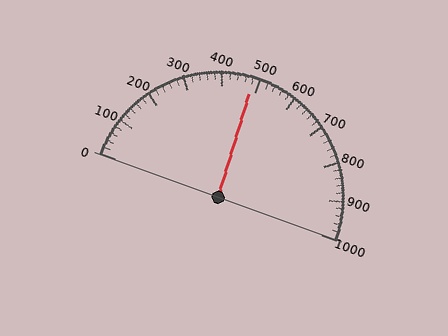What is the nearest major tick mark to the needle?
The nearest major tick mark is 500.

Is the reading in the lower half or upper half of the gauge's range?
The reading is in the lower half of the range (0 to 1000).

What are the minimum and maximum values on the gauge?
The gauge ranges from 0 to 1000.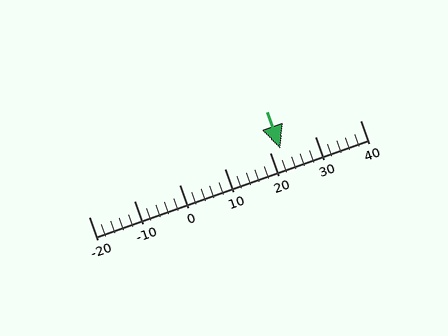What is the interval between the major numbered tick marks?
The major tick marks are spaced 10 units apart.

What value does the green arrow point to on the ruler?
The green arrow points to approximately 22.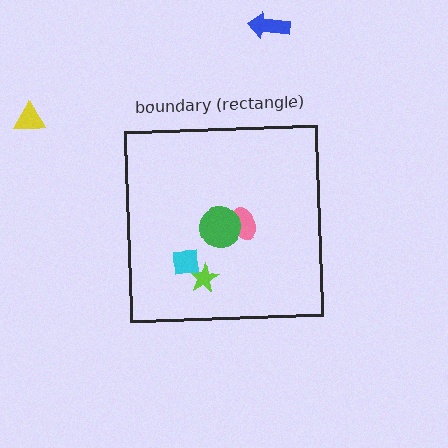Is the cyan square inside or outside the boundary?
Inside.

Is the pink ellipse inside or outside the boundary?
Inside.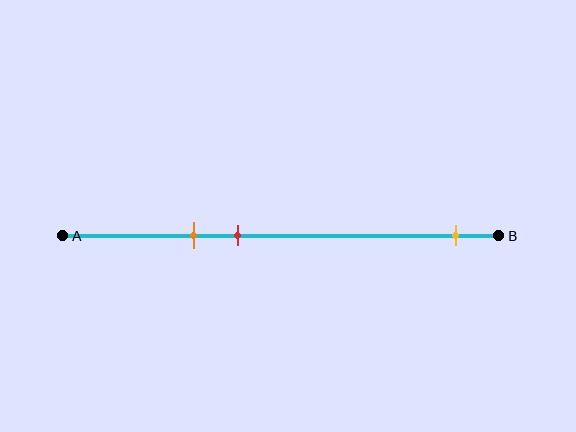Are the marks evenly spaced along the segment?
No, the marks are not evenly spaced.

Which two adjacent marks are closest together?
The orange and red marks are the closest adjacent pair.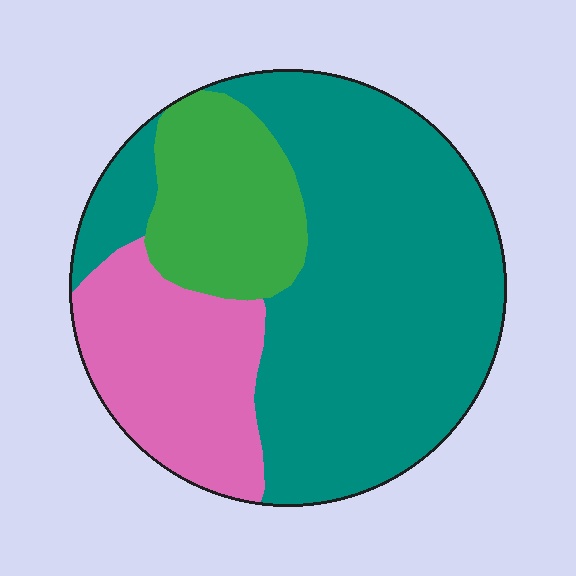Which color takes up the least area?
Green, at roughly 20%.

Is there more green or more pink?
Pink.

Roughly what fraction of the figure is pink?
Pink takes up between a sixth and a third of the figure.